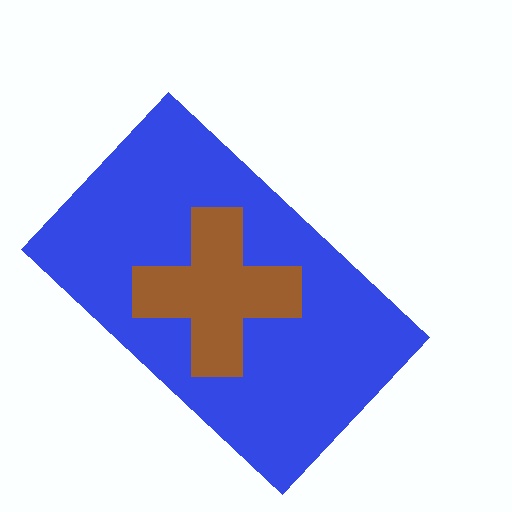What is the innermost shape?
The brown cross.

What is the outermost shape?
The blue rectangle.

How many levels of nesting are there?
2.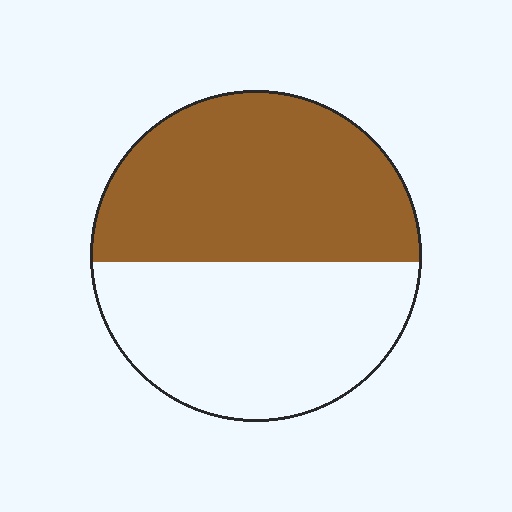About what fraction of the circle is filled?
About one half (1/2).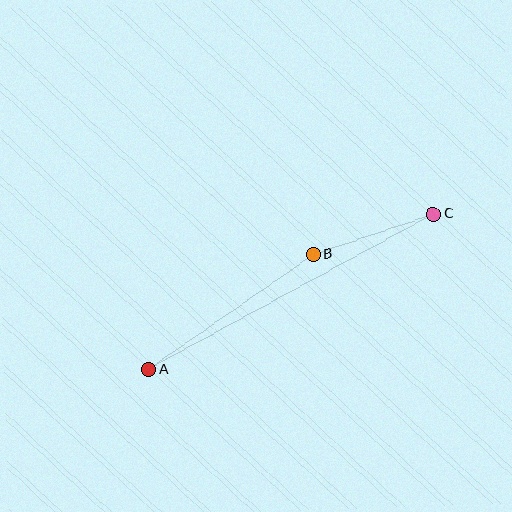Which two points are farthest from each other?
Points A and C are farthest from each other.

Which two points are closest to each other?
Points B and C are closest to each other.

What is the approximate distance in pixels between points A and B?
The distance between A and B is approximately 201 pixels.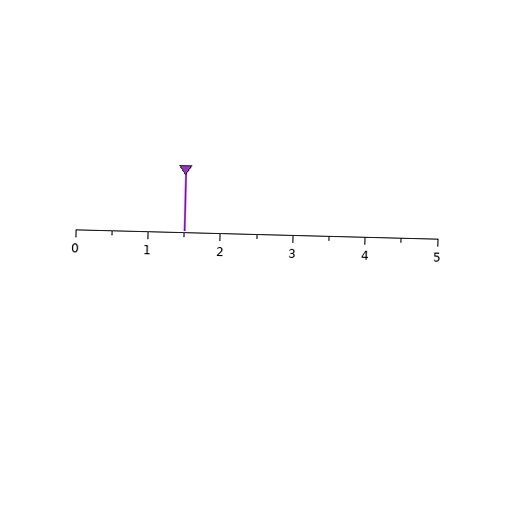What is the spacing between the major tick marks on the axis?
The major ticks are spaced 1 apart.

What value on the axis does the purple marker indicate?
The marker indicates approximately 1.5.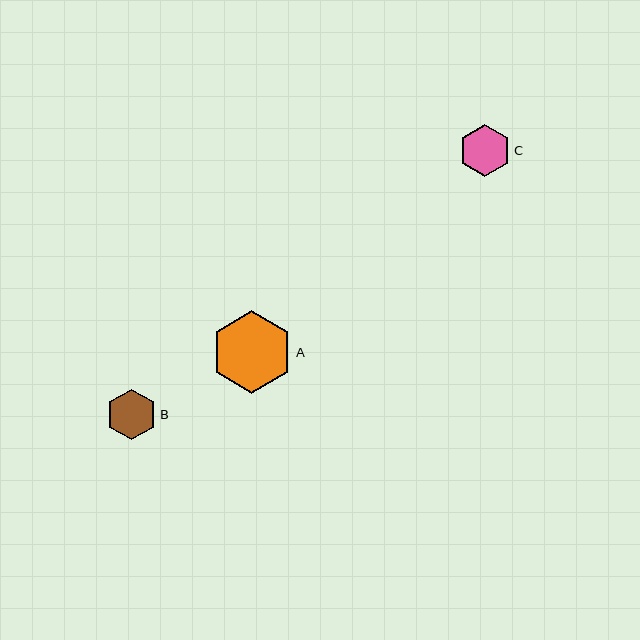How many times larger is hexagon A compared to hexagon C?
Hexagon A is approximately 1.6 times the size of hexagon C.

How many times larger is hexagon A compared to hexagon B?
Hexagon A is approximately 1.6 times the size of hexagon B.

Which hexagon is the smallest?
Hexagon B is the smallest with a size of approximately 51 pixels.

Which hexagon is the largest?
Hexagon A is the largest with a size of approximately 83 pixels.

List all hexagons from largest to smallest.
From largest to smallest: A, C, B.